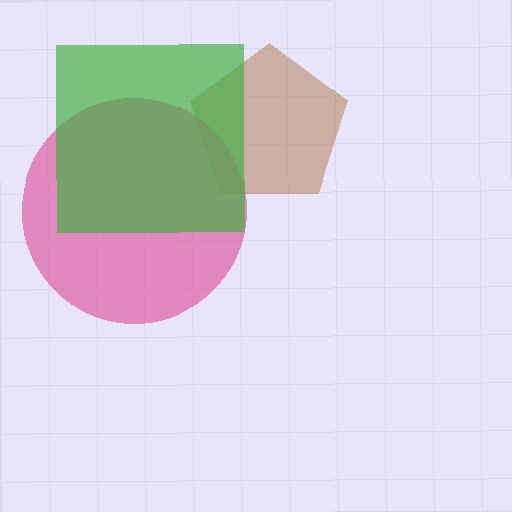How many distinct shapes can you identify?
There are 3 distinct shapes: a brown pentagon, a pink circle, a green square.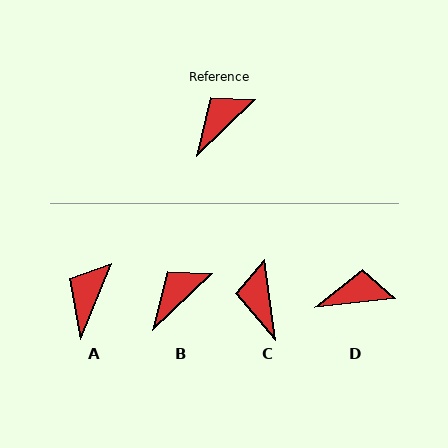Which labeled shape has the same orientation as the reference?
B.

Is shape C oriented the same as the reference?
No, it is off by about 54 degrees.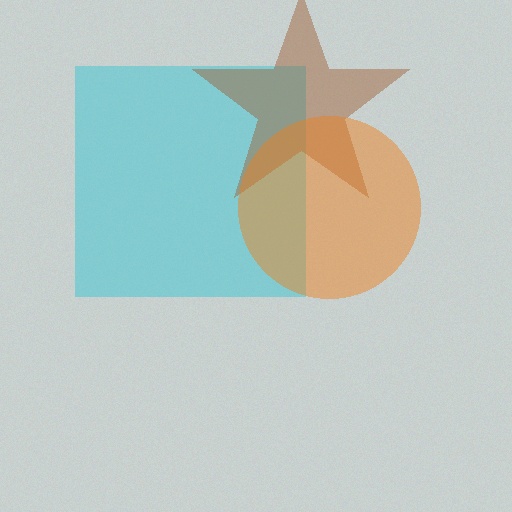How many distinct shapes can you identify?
There are 3 distinct shapes: a cyan square, a brown star, an orange circle.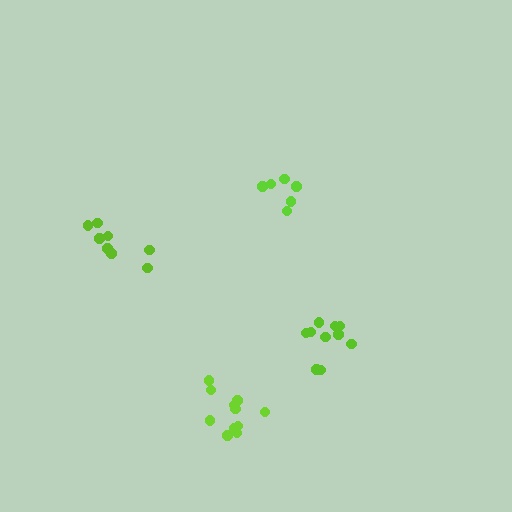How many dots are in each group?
Group 1: 11 dots, Group 2: 8 dots, Group 3: 10 dots, Group 4: 6 dots (35 total).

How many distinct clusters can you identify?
There are 4 distinct clusters.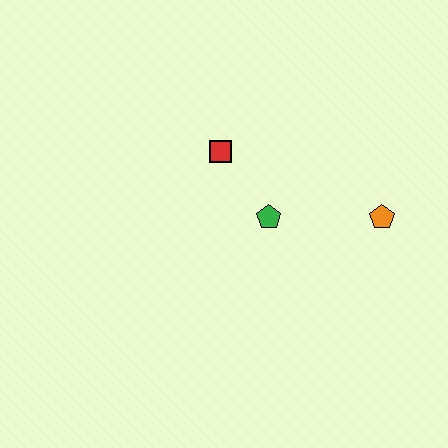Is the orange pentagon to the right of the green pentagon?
Yes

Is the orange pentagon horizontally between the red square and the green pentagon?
No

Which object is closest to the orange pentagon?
The green pentagon is closest to the orange pentagon.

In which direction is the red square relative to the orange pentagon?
The red square is to the left of the orange pentagon.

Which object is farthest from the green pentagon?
The orange pentagon is farthest from the green pentagon.